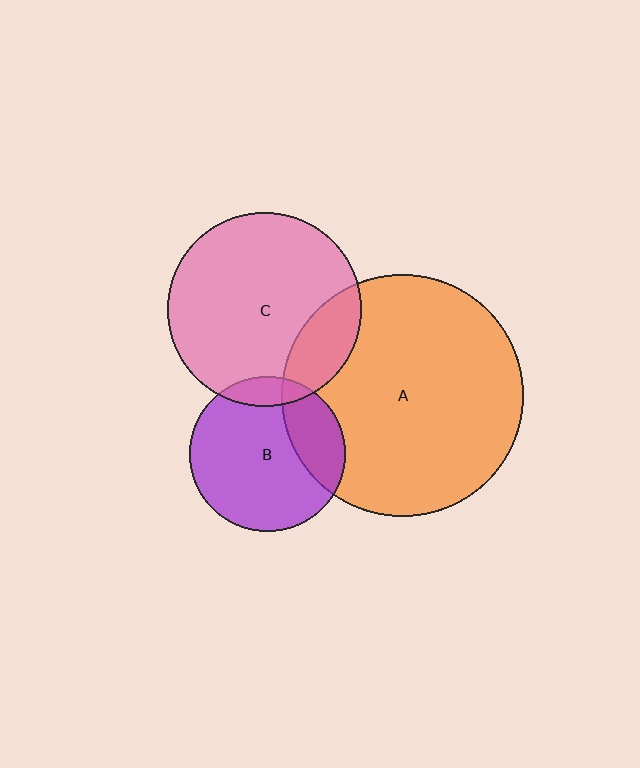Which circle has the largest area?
Circle A (orange).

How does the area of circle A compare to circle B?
Approximately 2.4 times.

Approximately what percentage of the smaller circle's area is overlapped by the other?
Approximately 20%.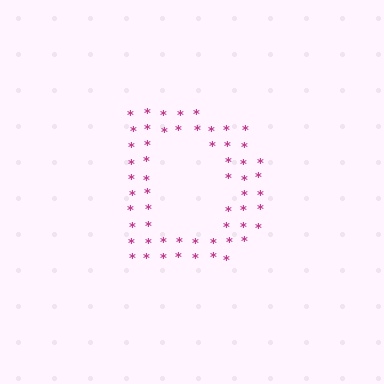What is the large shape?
The large shape is the letter D.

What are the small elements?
The small elements are asterisks.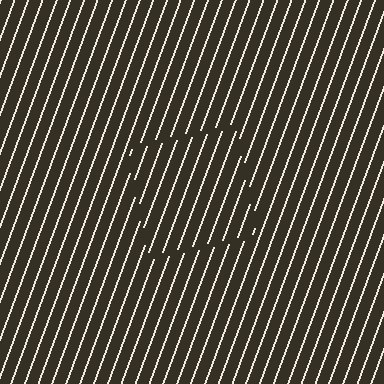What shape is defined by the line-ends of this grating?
An illusory square. The interior of the shape contains the same grating, shifted by half a period — the contour is defined by the phase discontinuity where line-ends from the inner and outer gratings abut.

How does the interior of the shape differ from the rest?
The interior of the shape contains the same grating, shifted by half a period — the contour is defined by the phase discontinuity where line-ends from the inner and outer gratings abut.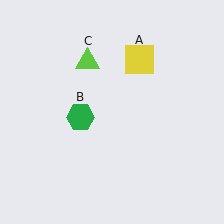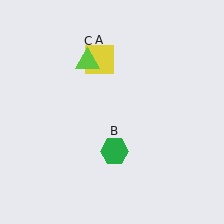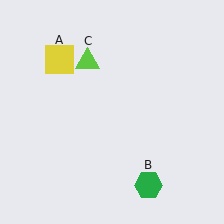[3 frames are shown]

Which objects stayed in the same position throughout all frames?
Lime triangle (object C) remained stationary.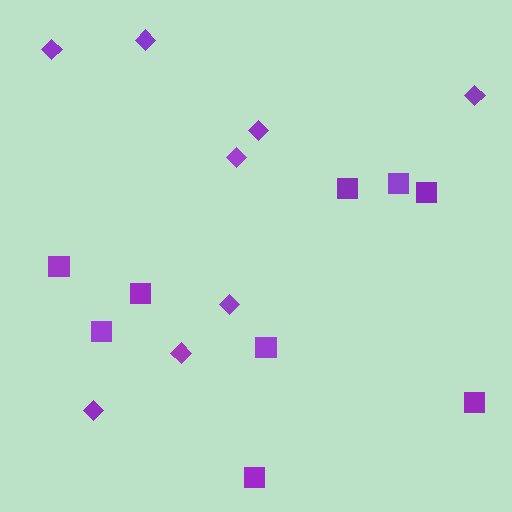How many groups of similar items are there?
There are 2 groups: one group of diamonds (8) and one group of squares (9).